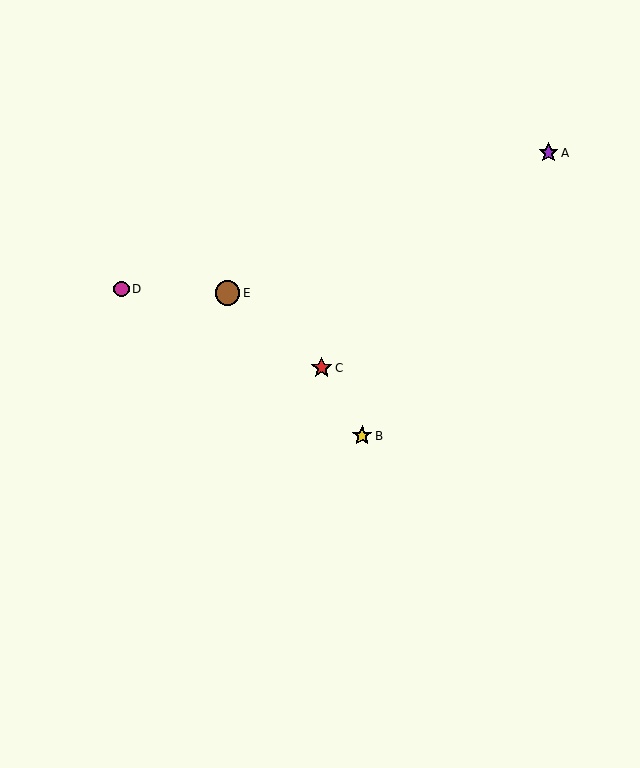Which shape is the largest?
The brown circle (labeled E) is the largest.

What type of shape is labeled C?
Shape C is a red star.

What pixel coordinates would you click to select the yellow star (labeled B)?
Click at (362, 436) to select the yellow star B.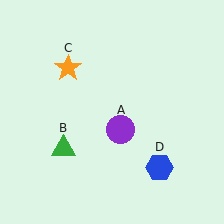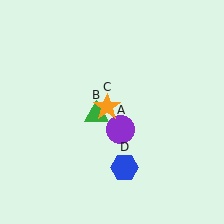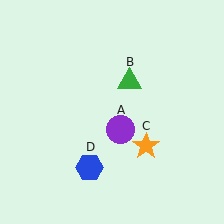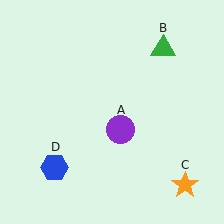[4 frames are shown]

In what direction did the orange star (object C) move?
The orange star (object C) moved down and to the right.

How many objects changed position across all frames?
3 objects changed position: green triangle (object B), orange star (object C), blue hexagon (object D).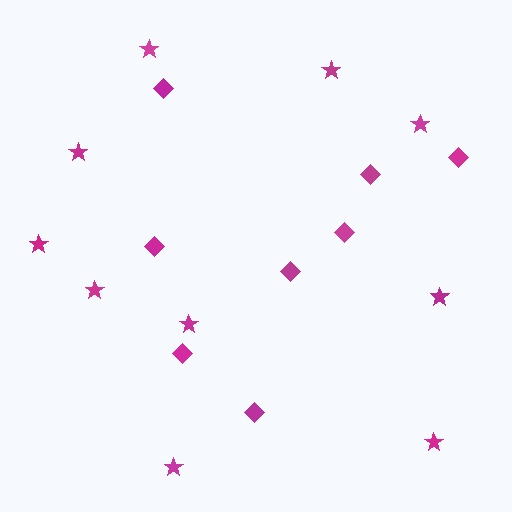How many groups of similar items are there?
There are 2 groups: one group of diamonds (8) and one group of stars (10).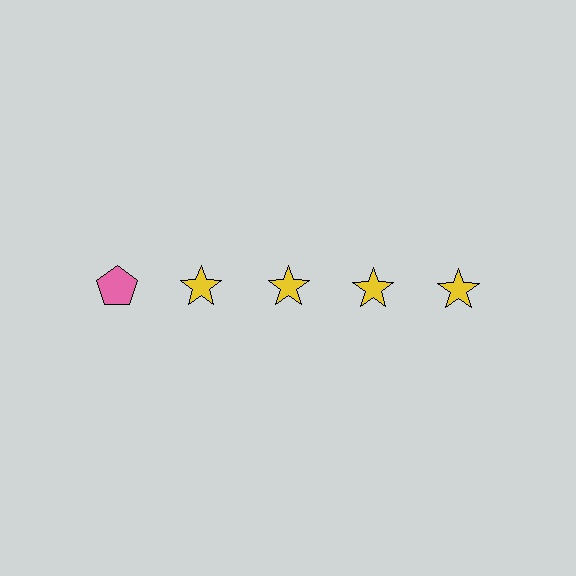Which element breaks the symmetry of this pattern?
The pink pentagon in the top row, leftmost column breaks the symmetry. All other shapes are yellow stars.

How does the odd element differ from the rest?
It differs in both color (pink instead of yellow) and shape (pentagon instead of star).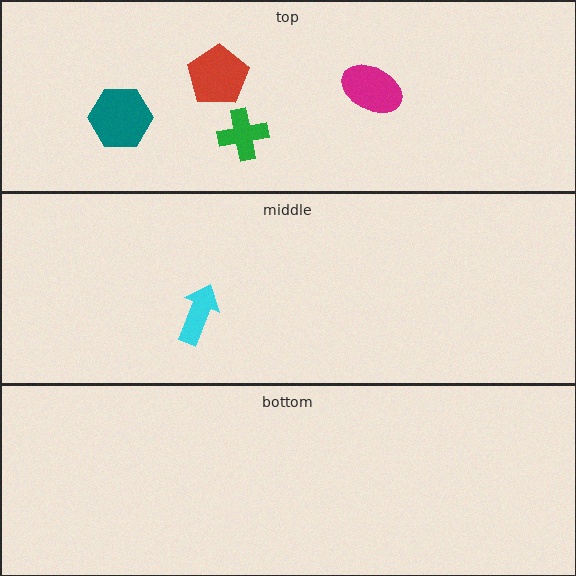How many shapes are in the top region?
4.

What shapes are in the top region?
The teal hexagon, the red pentagon, the green cross, the magenta ellipse.